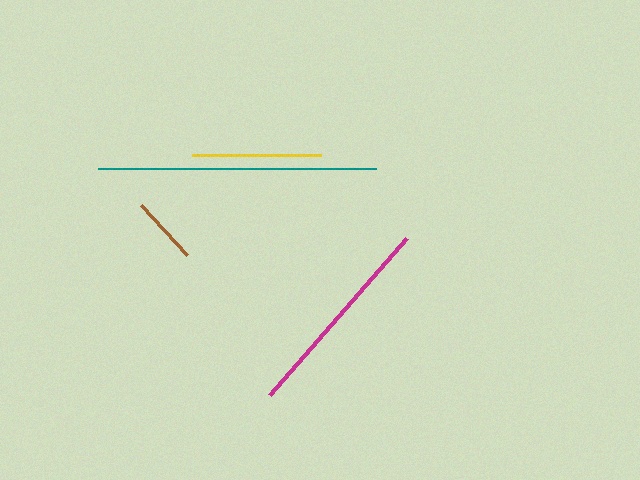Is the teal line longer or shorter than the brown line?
The teal line is longer than the brown line.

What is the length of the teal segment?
The teal segment is approximately 278 pixels long.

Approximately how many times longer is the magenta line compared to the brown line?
The magenta line is approximately 3.1 times the length of the brown line.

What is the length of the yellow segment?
The yellow segment is approximately 129 pixels long.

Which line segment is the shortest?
The brown line is the shortest at approximately 67 pixels.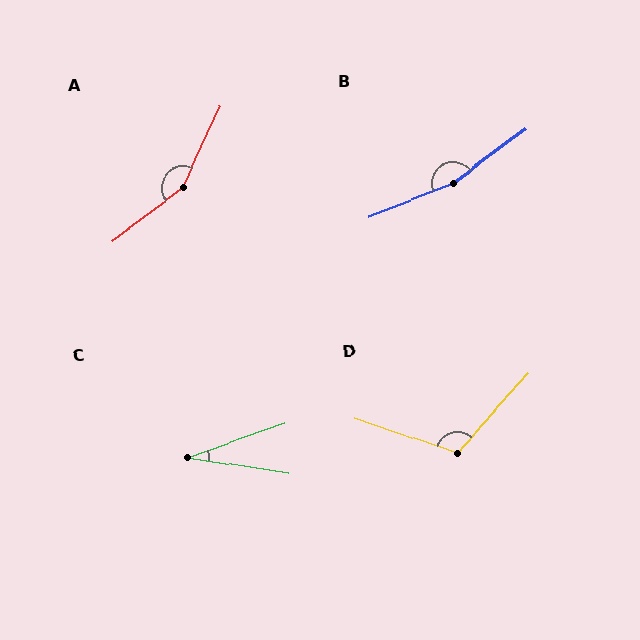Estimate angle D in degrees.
Approximately 113 degrees.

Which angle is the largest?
B, at approximately 165 degrees.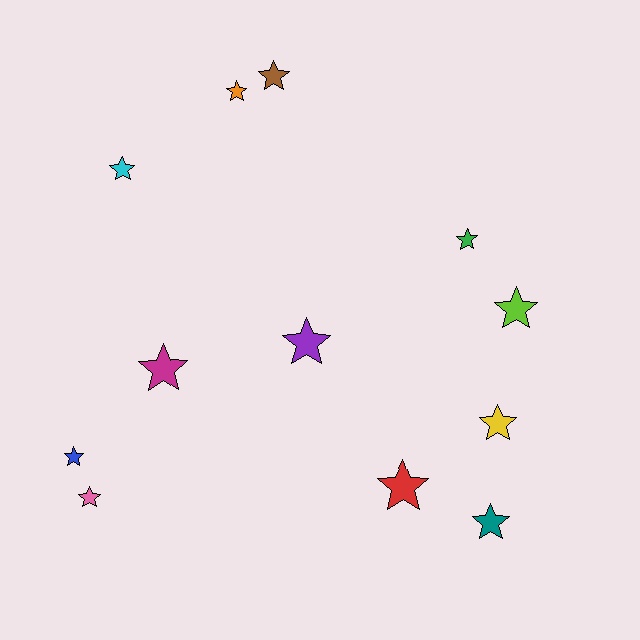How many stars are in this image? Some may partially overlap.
There are 12 stars.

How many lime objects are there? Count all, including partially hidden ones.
There is 1 lime object.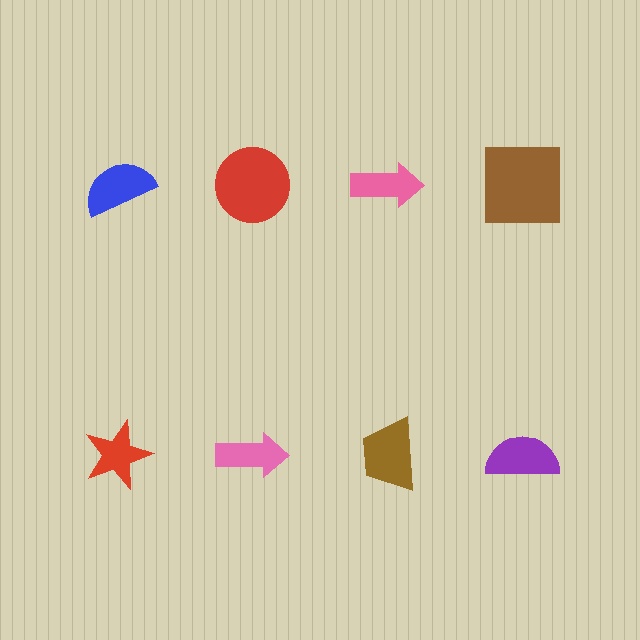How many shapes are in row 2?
4 shapes.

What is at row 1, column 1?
A blue semicircle.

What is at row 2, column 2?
A pink arrow.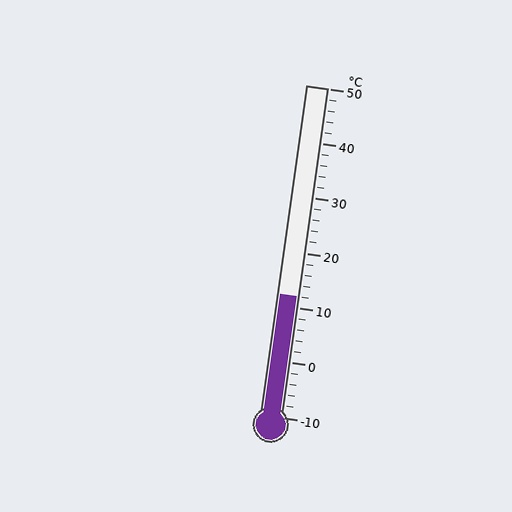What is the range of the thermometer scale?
The thermometer scale ranges from -10°C to 50°C.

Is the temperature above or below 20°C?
The temperature is below 20°C.